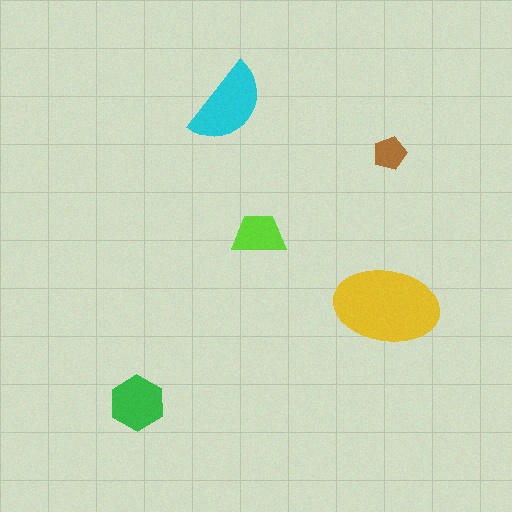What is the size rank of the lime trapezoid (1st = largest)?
4th.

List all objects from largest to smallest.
The yellow ellipse, the cyan semicircle, the green hexagon, the lime trapezoid, the brown pentagon.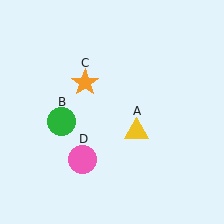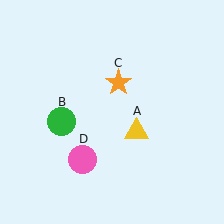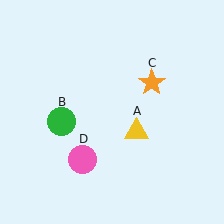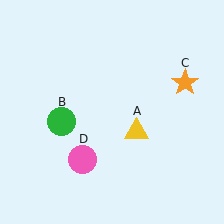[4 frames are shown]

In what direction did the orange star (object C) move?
The orange star (object C) moved right.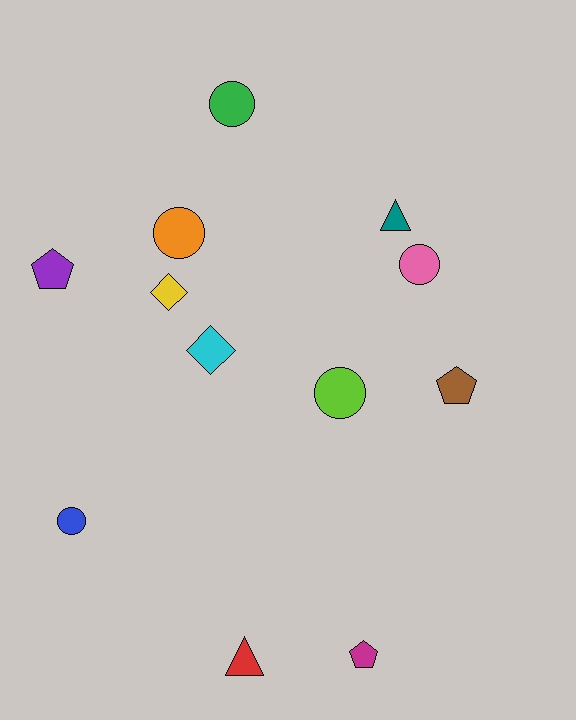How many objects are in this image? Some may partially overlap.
There are 12 objects.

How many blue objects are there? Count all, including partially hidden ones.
There is 1 blue object.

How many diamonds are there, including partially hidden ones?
There are 2 diamonds.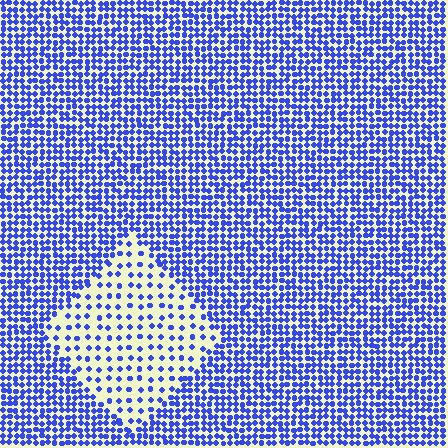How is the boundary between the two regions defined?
The boundary is defined by a change in element density (approximately 2.6x ratio). All elements are the same color, size, and shape.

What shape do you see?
I see a diamond.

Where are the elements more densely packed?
The elements are more densely packed outside the diamond boundary.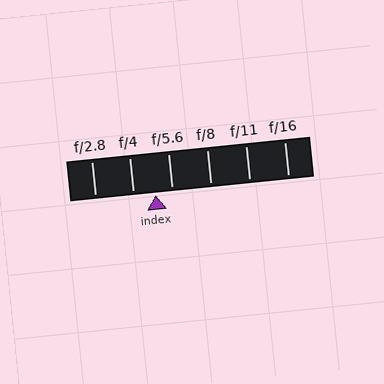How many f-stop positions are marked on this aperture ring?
There are 6 f-stop positions marked.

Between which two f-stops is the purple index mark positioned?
The index mark is between f/4 and f/5.6.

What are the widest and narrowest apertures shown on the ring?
The widest aperture shown is f/2.8 and the narrowest is f/16.